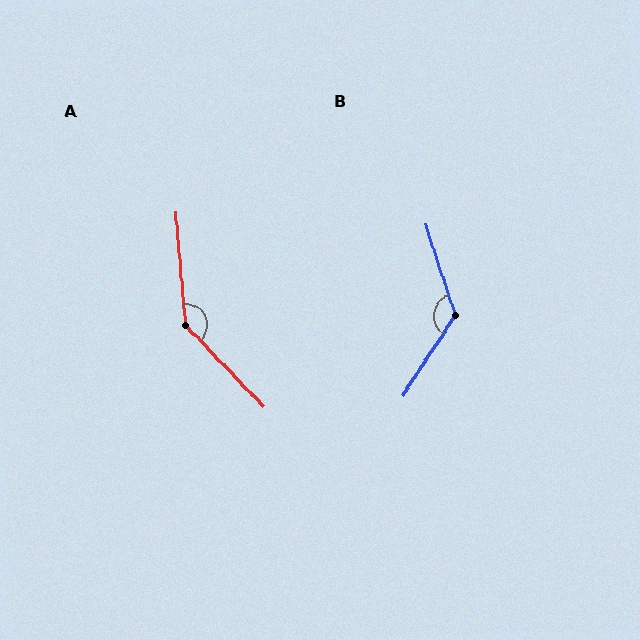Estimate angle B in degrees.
Approximately 129 degrees.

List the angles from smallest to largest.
B (129°), A (141°).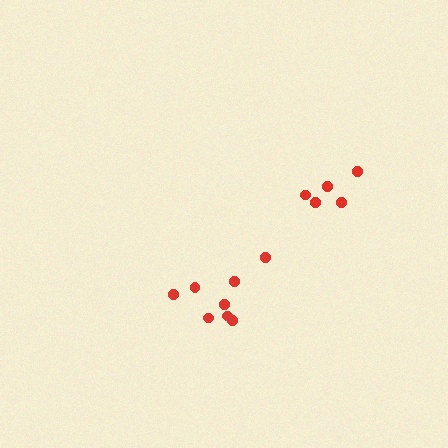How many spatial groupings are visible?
There are 2 spatial groupings.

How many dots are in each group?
Group 1: 8 dots, Group 2: 5 dots (13 total).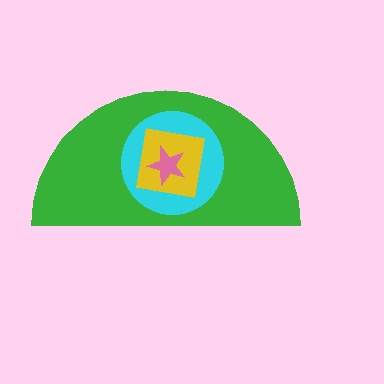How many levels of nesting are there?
4.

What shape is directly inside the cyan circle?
The yellow square.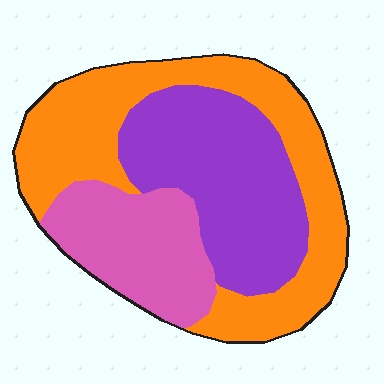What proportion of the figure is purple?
Purple covers around 35% of the figure.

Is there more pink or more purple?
Purple.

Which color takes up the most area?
Orange, at roughly 45%.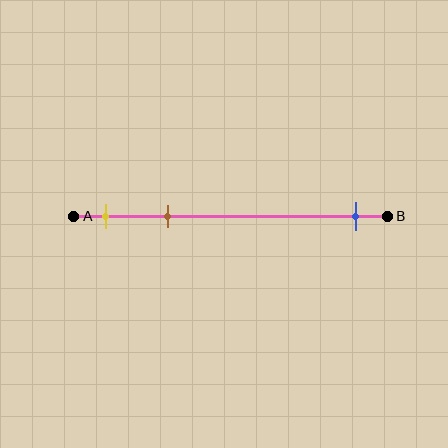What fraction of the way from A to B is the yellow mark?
The yellow mark is approximately 10% (0.1) of the way from A to B.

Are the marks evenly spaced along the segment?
No, the marks are not evenly spaced.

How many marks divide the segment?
There are 3 marks dividing the segment.